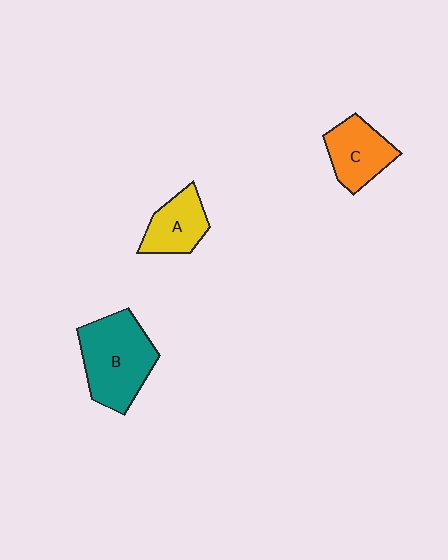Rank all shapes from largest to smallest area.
From largest to smallest: B (teal), C (orange), A (yellow).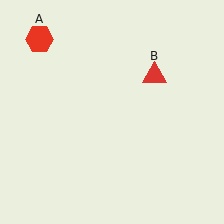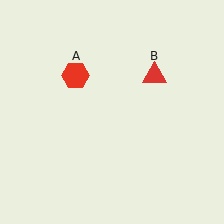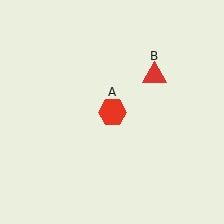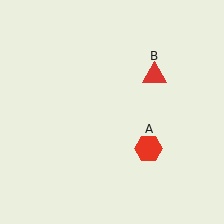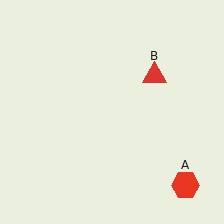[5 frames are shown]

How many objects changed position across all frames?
1 object changed position: red hexagon (object A).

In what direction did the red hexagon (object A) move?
The red hexagon (object A) moved down and to the right.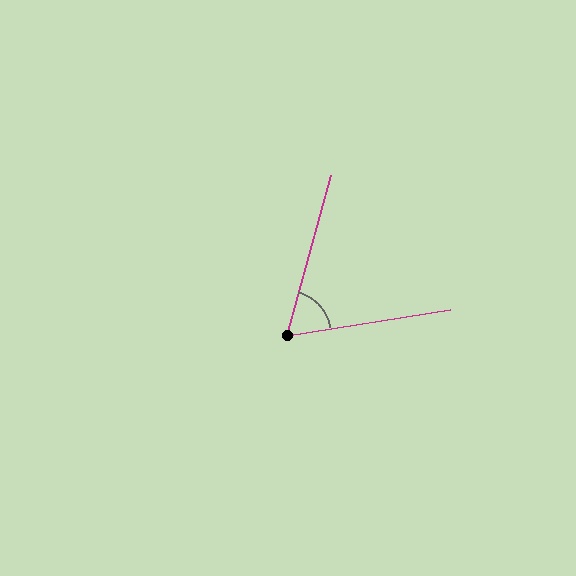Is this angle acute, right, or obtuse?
It is acute.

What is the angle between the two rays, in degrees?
Approximately 66 degrees.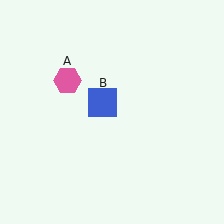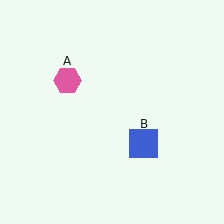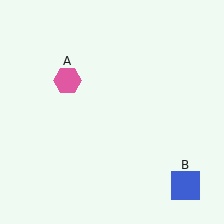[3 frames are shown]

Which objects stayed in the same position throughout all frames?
Pink hexagon (object A) remained stationary.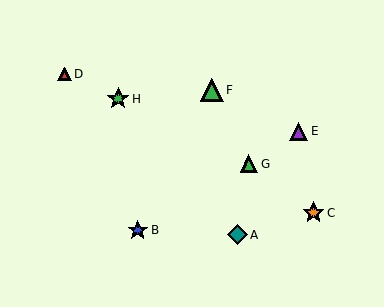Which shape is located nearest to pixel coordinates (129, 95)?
The green star (labeled H) at (118, 99) is nearest to that location.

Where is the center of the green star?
The center of the green star is at (118, 99).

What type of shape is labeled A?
Shape A is a teal diamond.